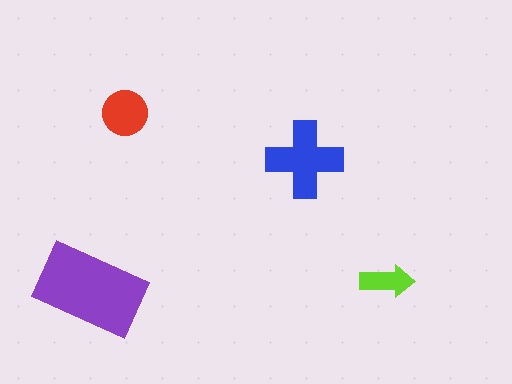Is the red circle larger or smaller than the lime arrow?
Larger.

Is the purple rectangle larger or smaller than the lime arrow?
Larger.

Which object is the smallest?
The lime arrow.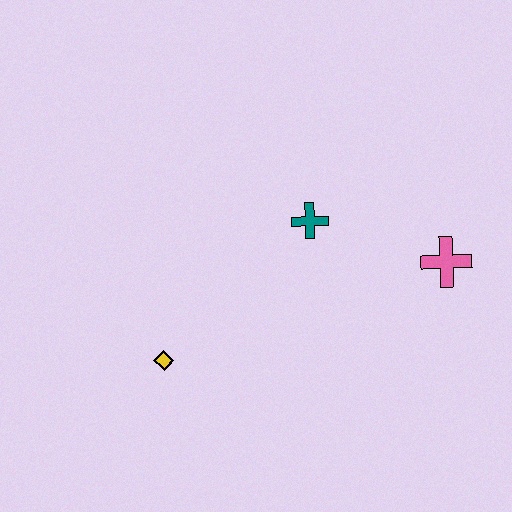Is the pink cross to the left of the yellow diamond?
No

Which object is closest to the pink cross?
The teal cross is closest to the pink cross.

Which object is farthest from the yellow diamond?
The pink cross is farthest from the yellow diamond.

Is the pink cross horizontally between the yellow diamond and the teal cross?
No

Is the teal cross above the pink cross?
Yes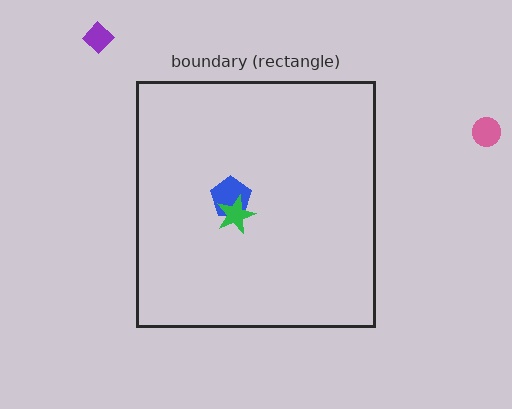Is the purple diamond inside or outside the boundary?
Outside.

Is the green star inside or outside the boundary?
Inside.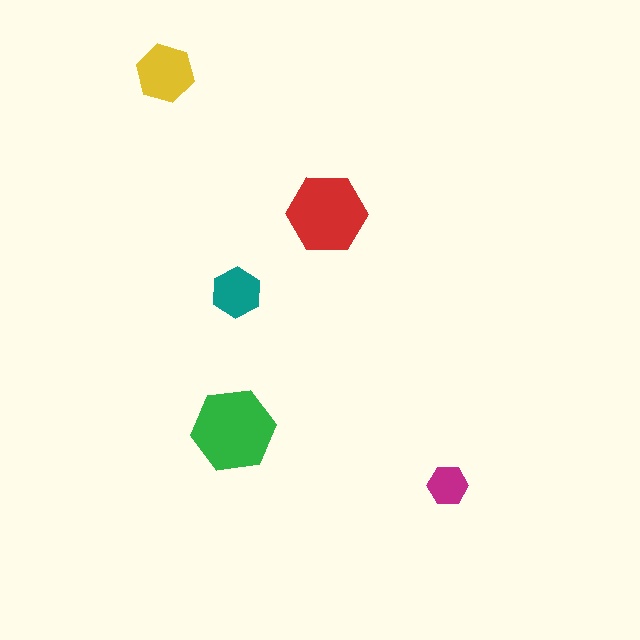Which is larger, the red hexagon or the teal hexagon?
The red one.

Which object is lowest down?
The magenta hexagon is bottommost.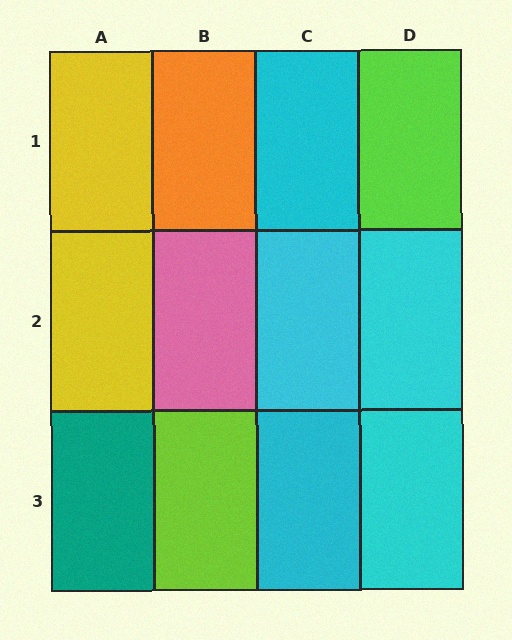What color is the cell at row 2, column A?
Yellow.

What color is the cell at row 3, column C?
Cyan.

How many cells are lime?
2 cells are lime.